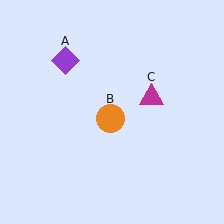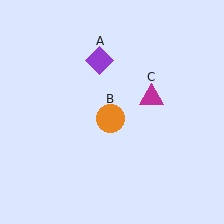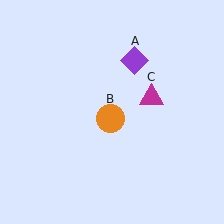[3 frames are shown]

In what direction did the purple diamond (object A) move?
The purple diamond (object A) moved right.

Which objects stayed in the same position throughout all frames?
Orange circle (object B) and magenta triangle (object C) remained stationary.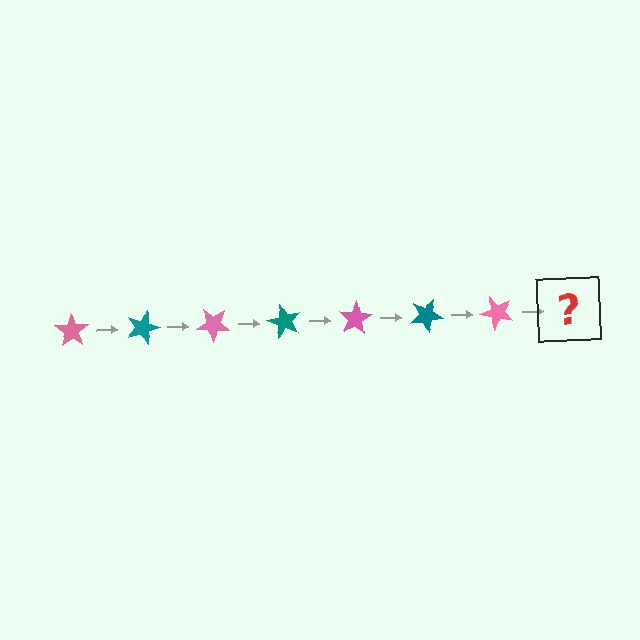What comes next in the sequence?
The next element should be a teal star, rotated 140 degrees from the start.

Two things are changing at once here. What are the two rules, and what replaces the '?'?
The two rules are that it rotates 20 degrees each step and the color cycles through pink and teal. The '?' should be a teal star, rotated 140 degrees from the start.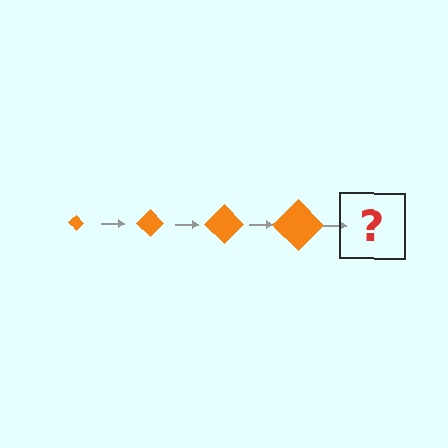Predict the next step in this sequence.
The next step is an orange diamond, larger than the previous one.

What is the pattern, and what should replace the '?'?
The pattern is that the diamond gets progressively larger each step. The '?' should be an orange diamond, larger than the previous one.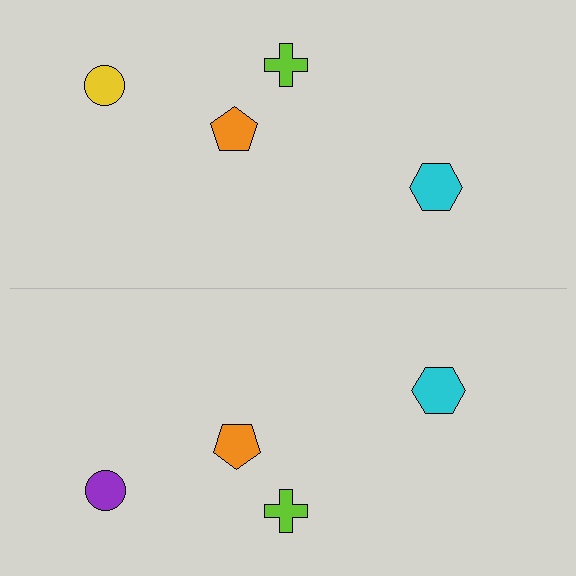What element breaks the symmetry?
The purple circle on the bottom side breaks the symmetry — its mirror counterpart is yellow.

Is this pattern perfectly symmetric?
No, the pattern is not perfectly symmetric. The purple circle on the bottom side breaks the symmetry — its mirror counterpart is yellow.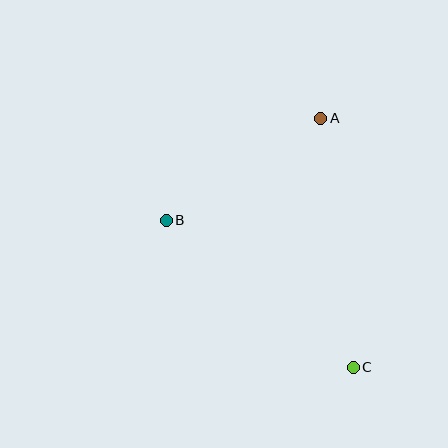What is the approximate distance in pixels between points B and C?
The distance between B and C is approximately 238 pixels.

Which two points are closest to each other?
Points A and B are closest to each other.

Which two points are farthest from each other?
Points A and C are farthest from each other.